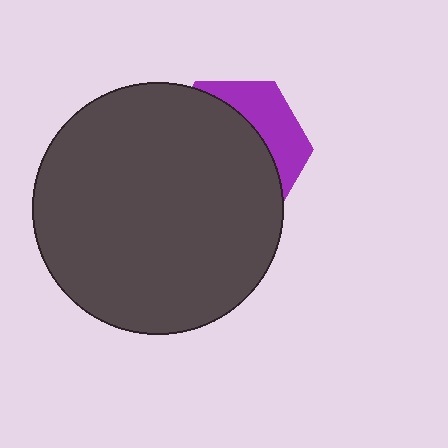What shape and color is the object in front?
The object in front is a dark gray circle.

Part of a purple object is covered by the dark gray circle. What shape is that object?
It is a hexagon.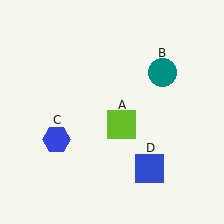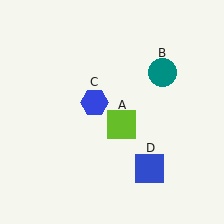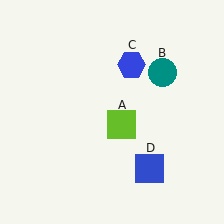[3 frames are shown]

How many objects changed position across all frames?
1 object changed position: blue hexagon (object C).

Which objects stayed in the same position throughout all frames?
Lime square (object A) and teal circle (object B) and blue square (object D) remained stationary.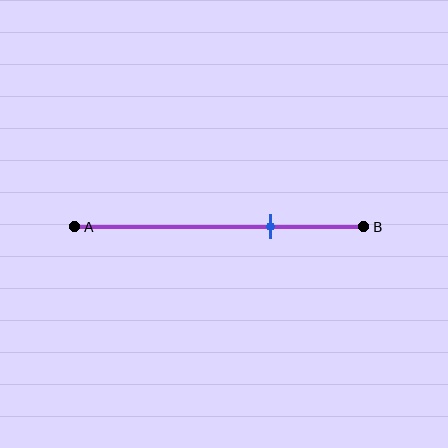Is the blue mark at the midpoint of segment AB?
No, the mark is at about 70% from A, not at the 50% midpoint.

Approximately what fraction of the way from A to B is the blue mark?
The blue mark is approximately 70% of the way from A to B.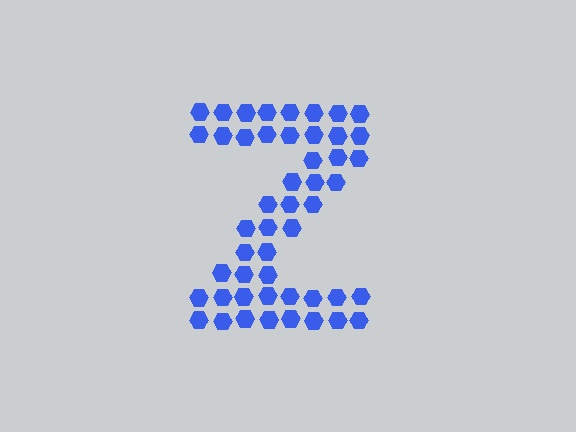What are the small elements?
The small elements are hexagons.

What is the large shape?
The large shape is the letter Z.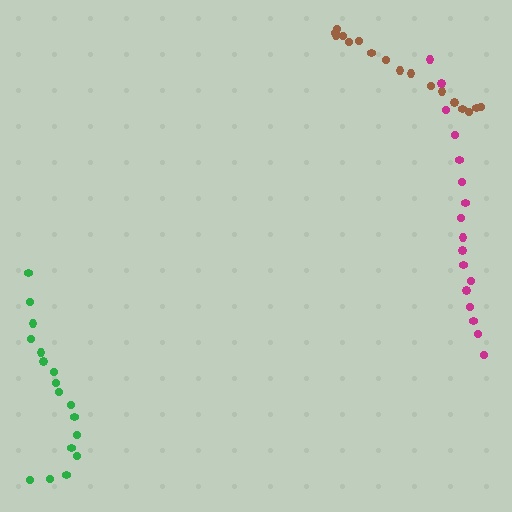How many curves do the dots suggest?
There are 3 distinct paths.